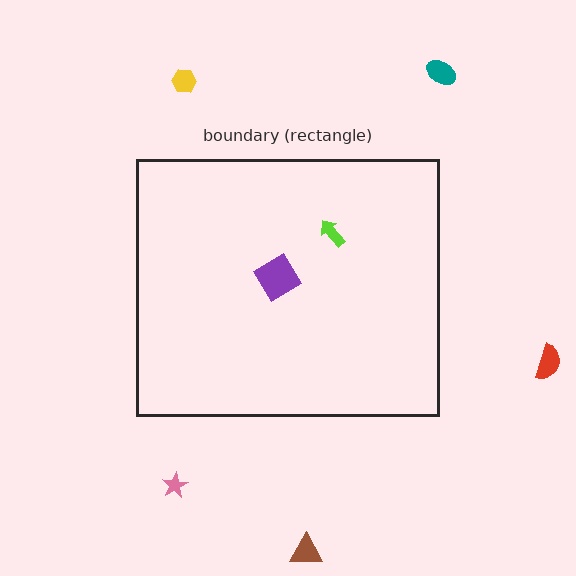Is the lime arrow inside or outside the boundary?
Inside.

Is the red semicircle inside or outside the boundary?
Outside.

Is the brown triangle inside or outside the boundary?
Outside.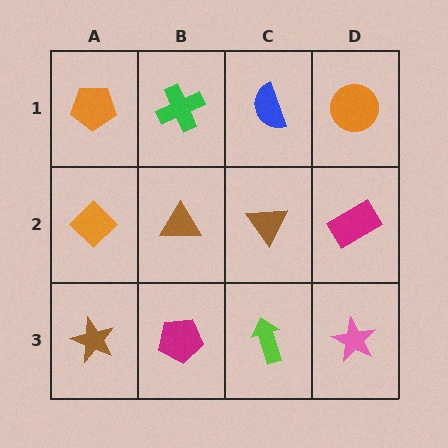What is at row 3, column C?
A lime arrow.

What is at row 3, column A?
A brown star.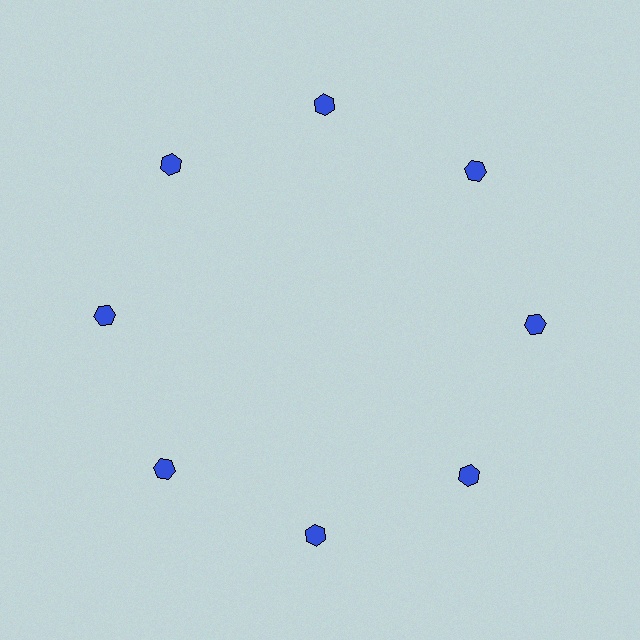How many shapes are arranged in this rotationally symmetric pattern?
There are 8 shapes, arranged in 8 groups of 1.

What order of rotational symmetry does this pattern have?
This pattern has 8-fold rotational symmetry.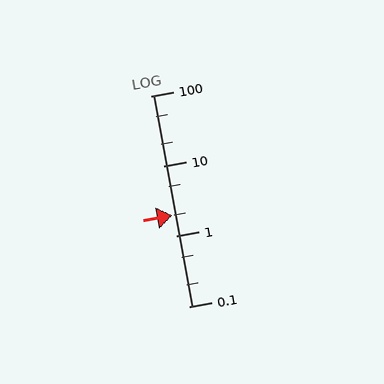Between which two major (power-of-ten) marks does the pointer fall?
The pointer is between 1 and 10.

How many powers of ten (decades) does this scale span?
The scale spans 3 decades, from 0.1 to 100.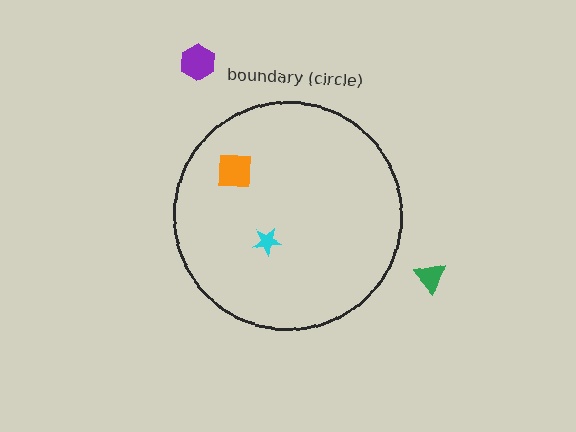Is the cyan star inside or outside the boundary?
Inside.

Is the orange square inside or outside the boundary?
Inside.